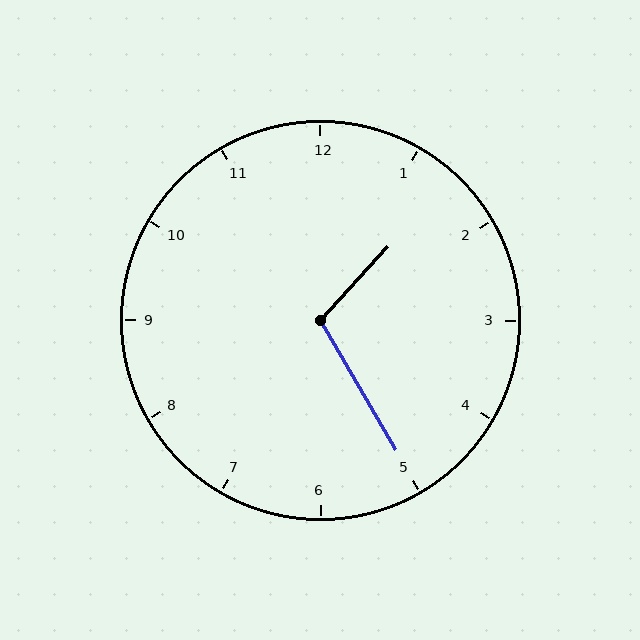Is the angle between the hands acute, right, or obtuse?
It is obtuse.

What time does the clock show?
1:25.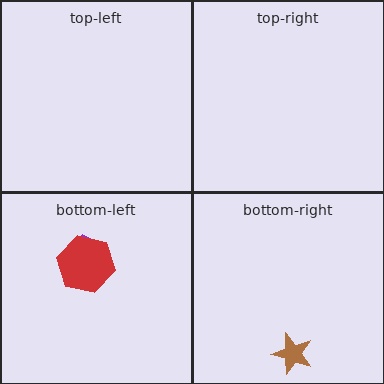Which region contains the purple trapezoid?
The bottom-left region.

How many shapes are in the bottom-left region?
2.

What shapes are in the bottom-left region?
The purple trapezoid, the red hexagon.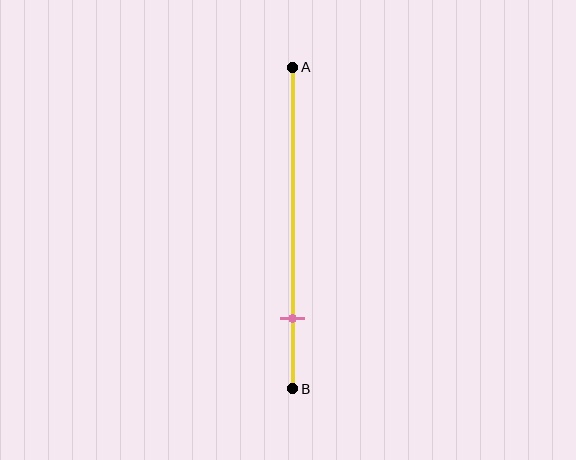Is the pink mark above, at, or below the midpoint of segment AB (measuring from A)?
The pink mark is below the midpoint of segment AB.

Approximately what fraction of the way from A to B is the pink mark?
The pink mark is approximately 80% of the way from A to B.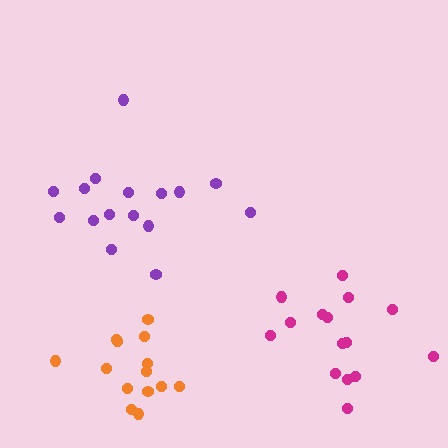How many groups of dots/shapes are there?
There are 3 groups.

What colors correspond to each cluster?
The clusters are colored: magenta, purple, orange.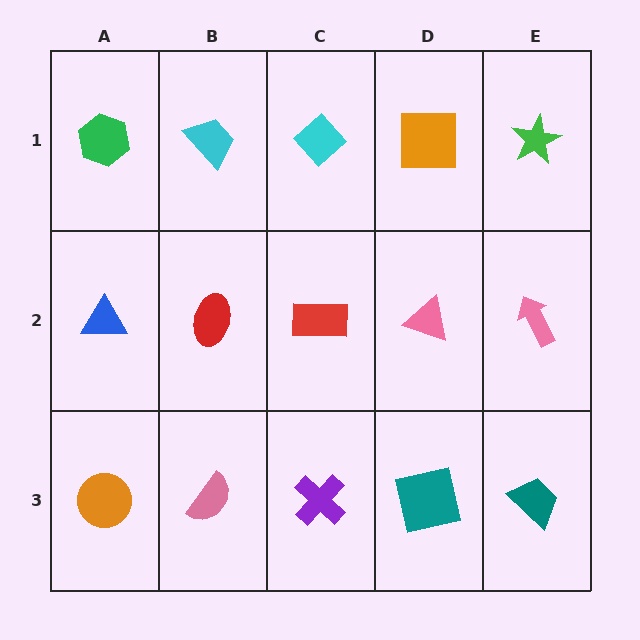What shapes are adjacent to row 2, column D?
An orange square (row 1, column D), a teal square (row 3, column D), a red rectangle (row 2, column C), a pink arrow (row 2, column E).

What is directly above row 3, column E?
A pink arrow.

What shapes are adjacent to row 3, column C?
A red rectangle (row 2, column C), a pink semicircle (row 3, column B), a teal square (row 3, column D).